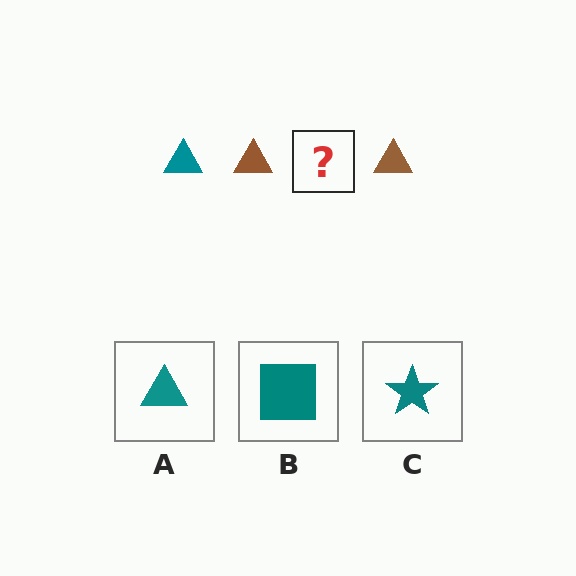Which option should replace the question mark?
Option A.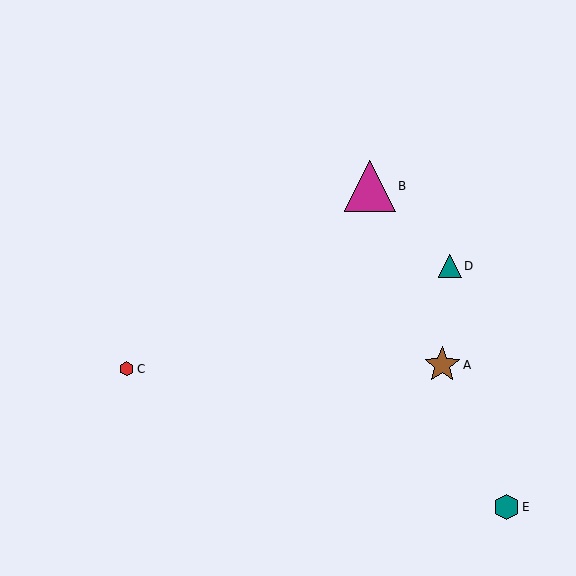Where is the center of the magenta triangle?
The center of the magenta triangle is at (370, 186).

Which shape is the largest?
The magenta triangle (labeled B) is the largest.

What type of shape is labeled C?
Shape C is a red hexagon.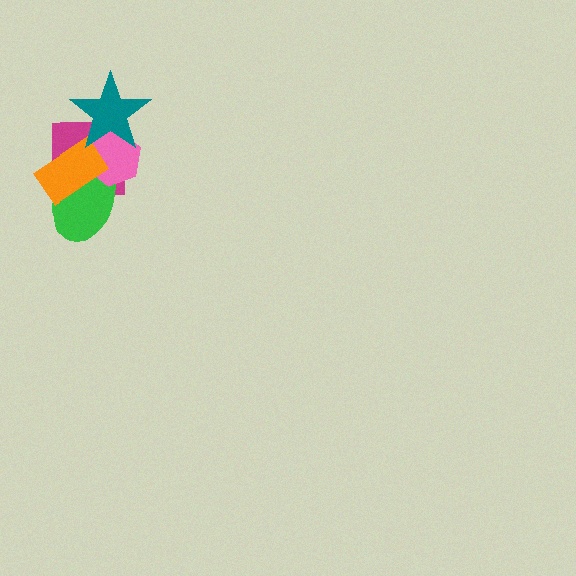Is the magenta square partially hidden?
Yes, it is partially covered by another shape.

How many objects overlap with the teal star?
2 objects overlap with the teal star.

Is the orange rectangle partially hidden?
No, no other shape covers it.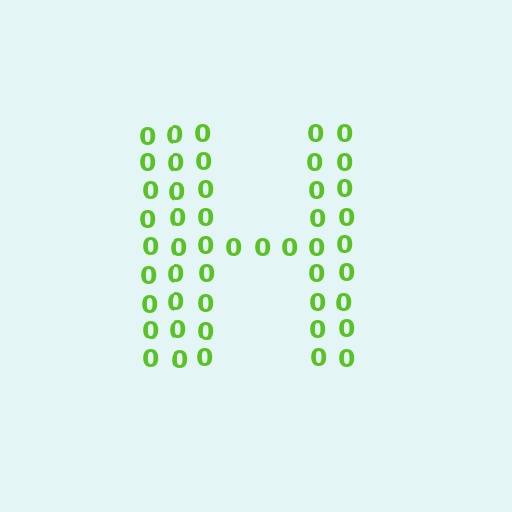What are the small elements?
The small elements are digit 0's.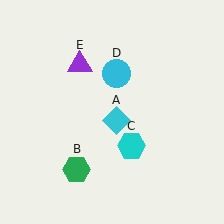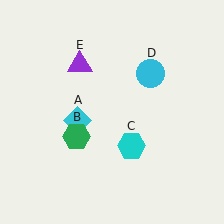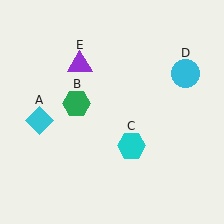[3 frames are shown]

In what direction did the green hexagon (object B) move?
The green hexagon (object B) moved up.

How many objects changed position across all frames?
3 objects changed position: cyan diamond (object A), green hexagon (object B), cyan circle (object D).